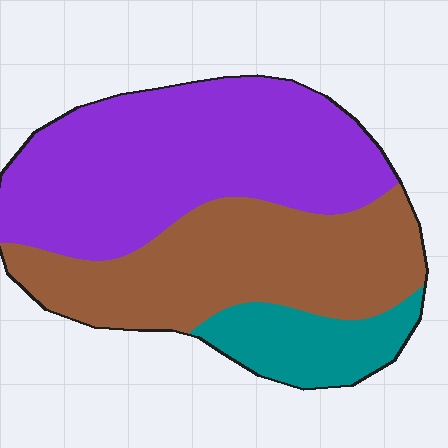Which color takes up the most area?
Purple, at roughly 50%.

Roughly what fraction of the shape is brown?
Brown takes up about three eighths (3/8) of the shape.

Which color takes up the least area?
Teal, at roughly 15%.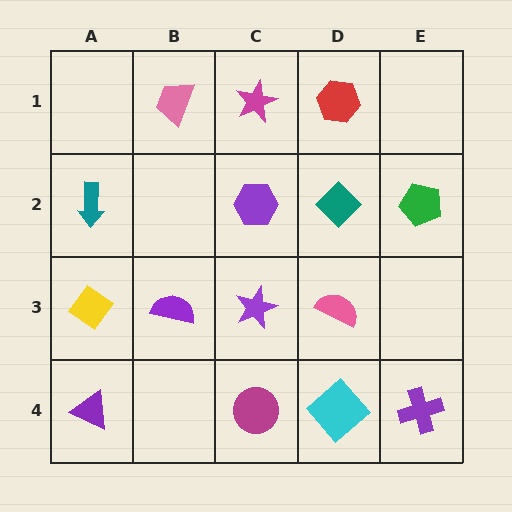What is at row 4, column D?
A cyan diamond.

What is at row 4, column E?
A purple cross.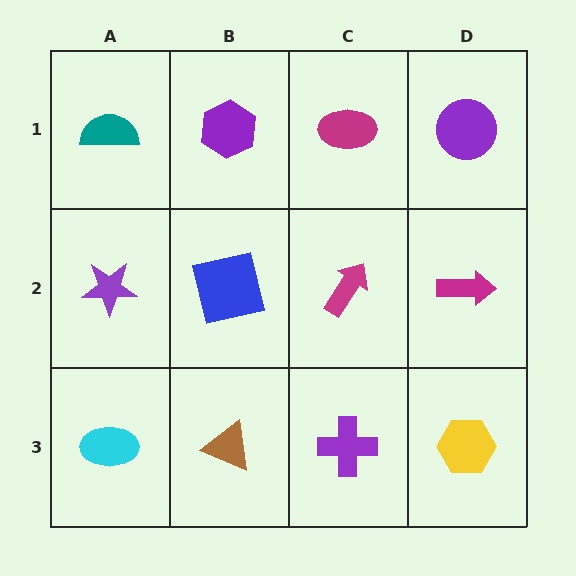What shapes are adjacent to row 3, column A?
A purple star (row 2, column A), a brown triangle (row 3, column B).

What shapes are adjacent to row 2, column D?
A purple circle (row 1, column D), a yellow hexagon (row 3, column D), a magenta arrow (row 2, column C).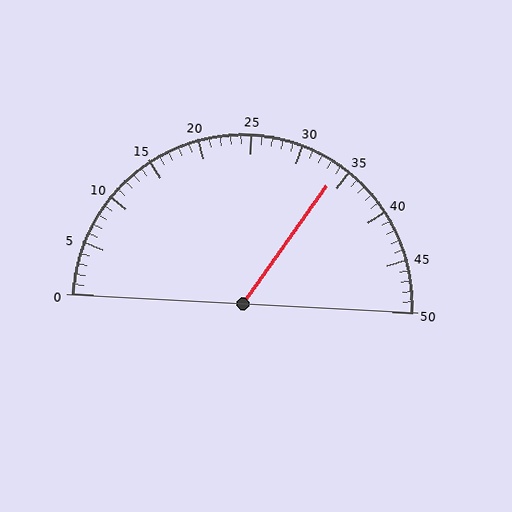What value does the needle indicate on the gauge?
The needle indicates approximately 34.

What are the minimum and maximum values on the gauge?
The gauge ranges from 0 to 50.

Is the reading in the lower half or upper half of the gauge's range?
The reading is in the upper half of the range (0 to 50).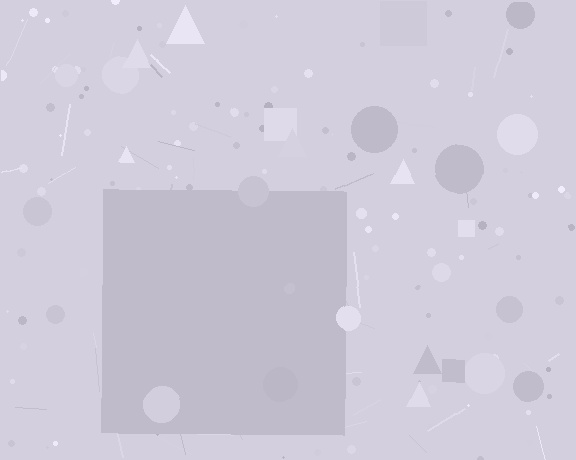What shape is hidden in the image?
A square is hidden in the image.